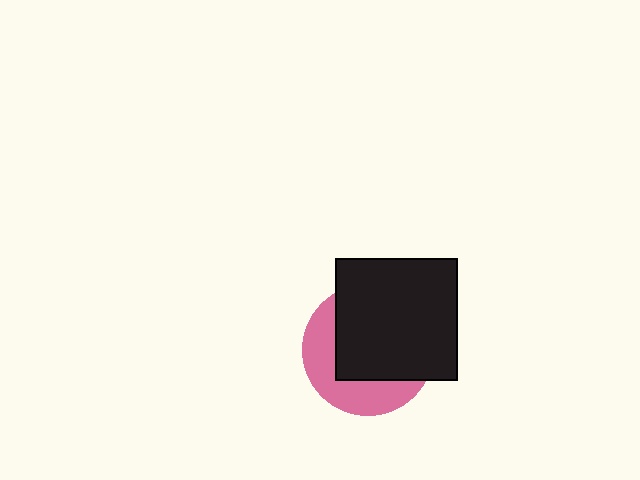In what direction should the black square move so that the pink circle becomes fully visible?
The black square should move toward the upper-right. That is the shortest direction to clear the overlap and leave the pink circle fully visible.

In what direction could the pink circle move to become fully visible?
The pink circle could move toward the lower-left. That would shift it out from behind the black square entirely.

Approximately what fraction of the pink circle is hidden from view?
Roughly 62% of the pink circle is hidden behind the black square.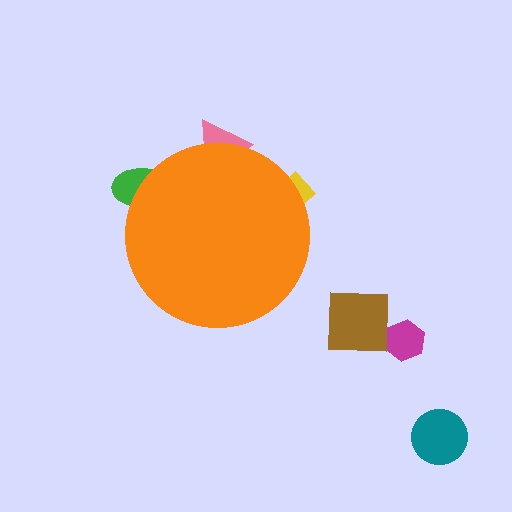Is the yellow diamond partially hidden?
Yes, the yellow diamond is partially hidden behind the orange circle.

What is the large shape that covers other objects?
An orange circle.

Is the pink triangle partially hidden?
Yes, the pink triangle is partially hidden behind the orange circle.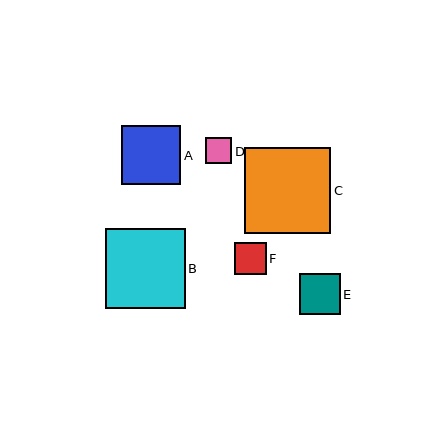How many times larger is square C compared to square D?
Square C is approximately 3.3 times the size of square D.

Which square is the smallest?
Square D is the smallest with a size of approximately 26 pixels.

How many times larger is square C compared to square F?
Square C is approximately 2.7 times the size of square F.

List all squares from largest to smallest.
From largest to smallest: C, B, A, E, F, D.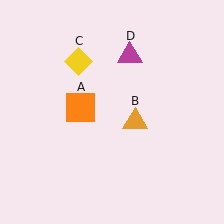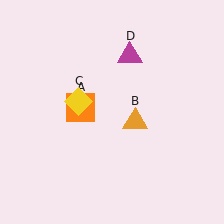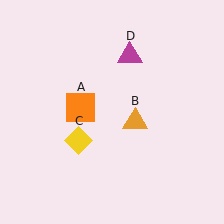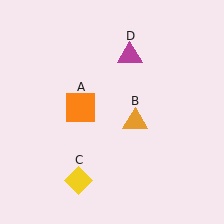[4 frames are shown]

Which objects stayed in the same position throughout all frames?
Orange square (object A) and orange triangle (object B) and magenta triangle (object D) remained stationary.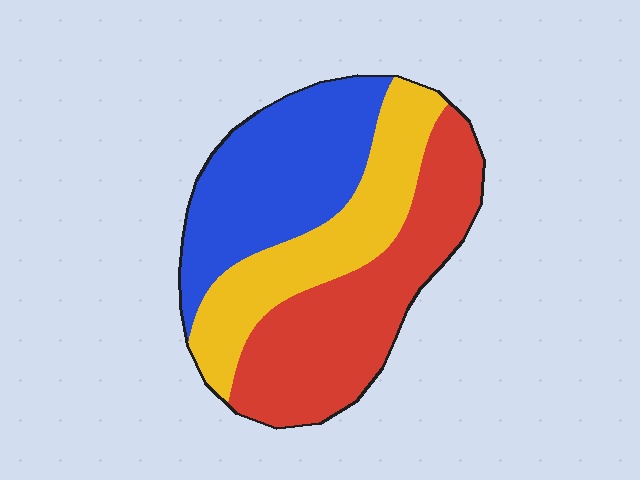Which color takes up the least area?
Yellow, at roughly 30%.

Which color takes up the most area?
Red, at roughly 40%.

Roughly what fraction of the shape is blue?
Blue takes up between a quarter and a half of the shape.